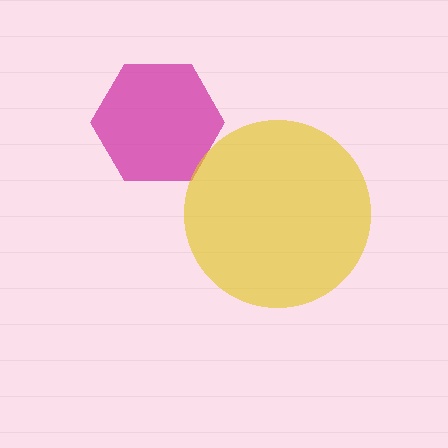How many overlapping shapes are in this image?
There are 2 overlapping shapes in the image.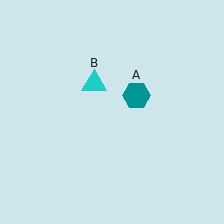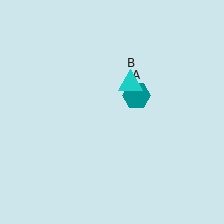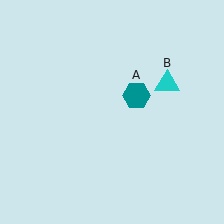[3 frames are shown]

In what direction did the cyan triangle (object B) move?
The cyan triangle (object B) moved right.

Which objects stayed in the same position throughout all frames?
Teal hexagon (object A) remained stationary.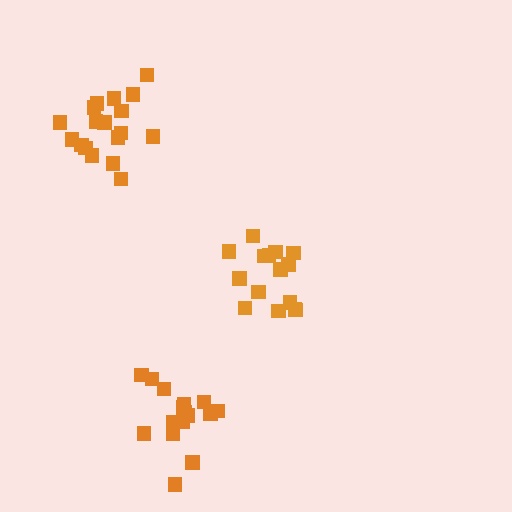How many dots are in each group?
Group 1: 16 dots, Group 2: 15 dots, Group 3: 18 dots (49 total).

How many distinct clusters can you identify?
There are 3 distinct clusters.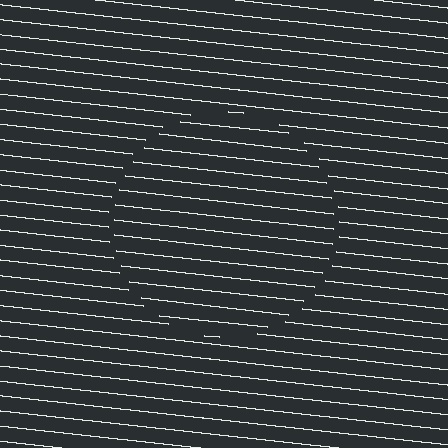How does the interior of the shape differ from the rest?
The interior of the shape contains the same grating, shifted by half a period — the contour is defined by the phase discontinuity where line-ends from the inner and outer gratings abut.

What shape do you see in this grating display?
An illusory circle. The interior of the shape contains the same grating, shifted by half a period — the contour is defined by the phase discontinuity where line-ends from the inner and outer gratings abut.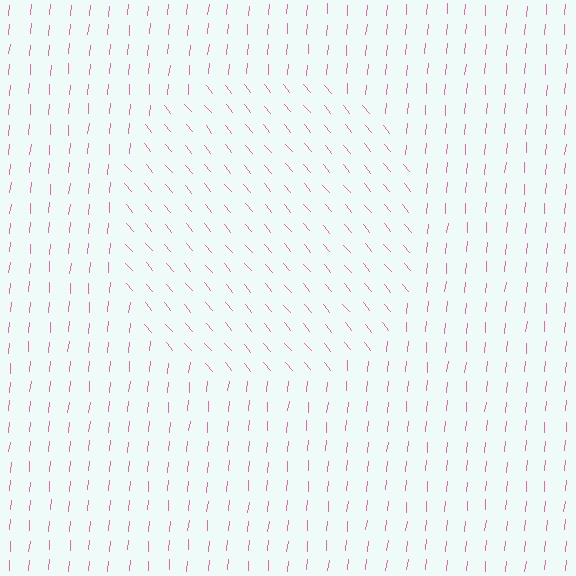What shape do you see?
I see a circle.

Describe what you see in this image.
The image is filled with small pink line segments. A circle region in the image has lines oriented differently from the surrounding lines, creating a visible texture boundary.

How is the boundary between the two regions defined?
The boundary is defined purely by a change in line orientation (approximately 45 degrees difference). All lines are the same color and thickness.